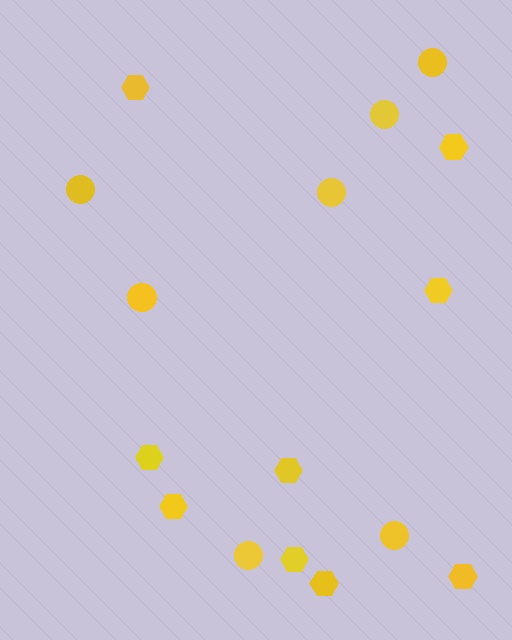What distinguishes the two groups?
There are 2 groups: one group of hexagons (9) and one group of circles (7).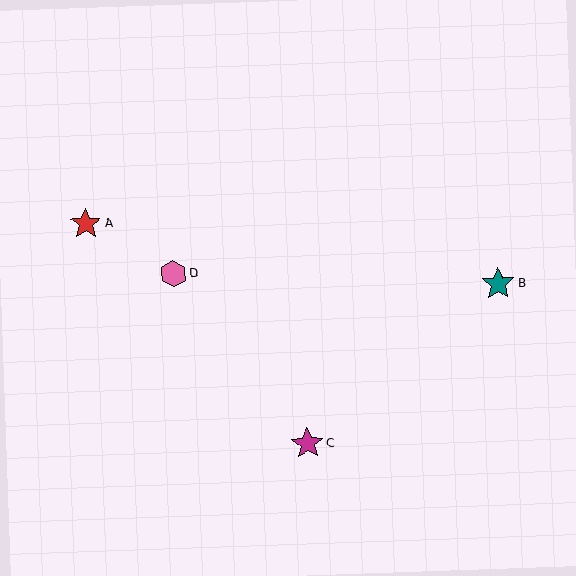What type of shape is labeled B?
Shape B is a teal star.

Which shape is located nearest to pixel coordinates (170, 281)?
The pink hexagon (labeled D) at (173, 274) is nearest to that location.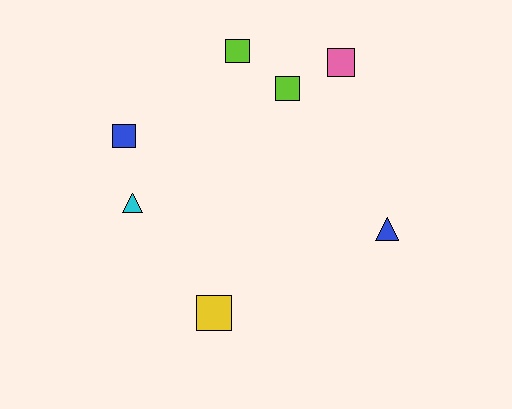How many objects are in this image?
There are 7 objects.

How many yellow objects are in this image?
There is 1 yellow object.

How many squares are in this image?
There are 5 squares.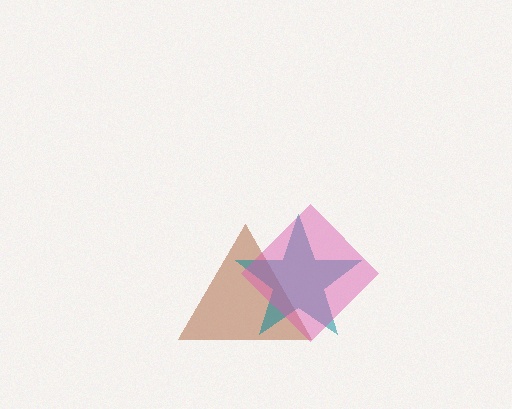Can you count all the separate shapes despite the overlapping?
Yes, there are 3 separate shapes.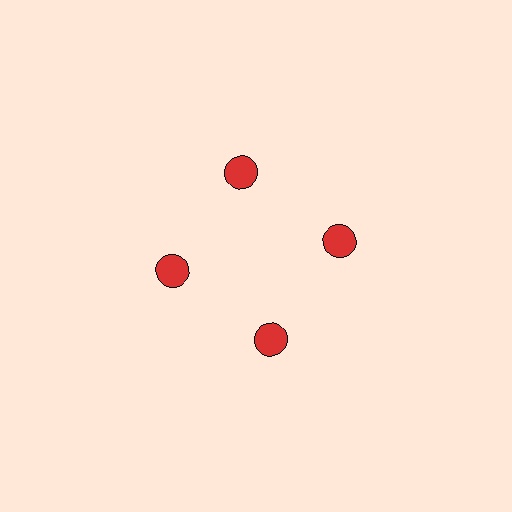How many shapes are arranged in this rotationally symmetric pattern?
There are 4 shapes, arranged in 4 groups of 1.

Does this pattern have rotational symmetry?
Yes, this pattern has 4-fold rotational symmetry. It looks the same after rotating 90 degrees around the center.